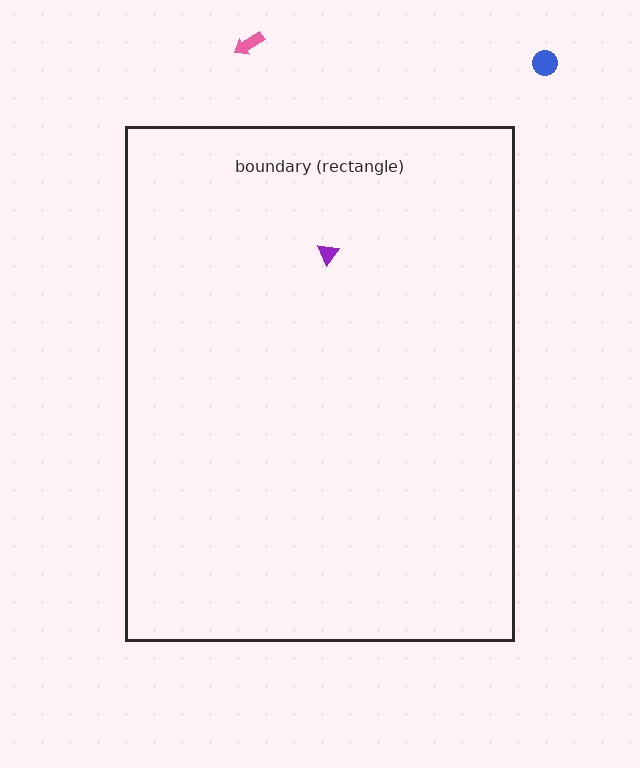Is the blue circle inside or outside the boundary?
Outside.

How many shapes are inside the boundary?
1 inside, 2 outside.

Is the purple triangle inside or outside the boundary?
Inside.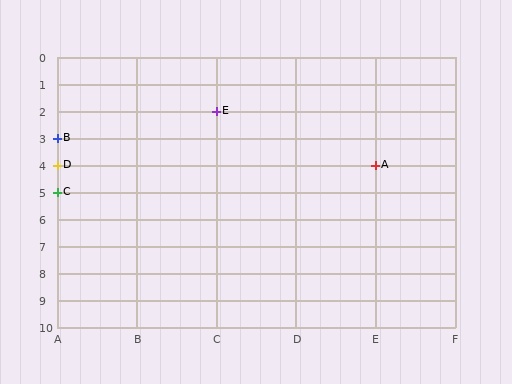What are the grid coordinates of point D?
Point D is at grid coordinates (A, 4).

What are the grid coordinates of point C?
Point C is at grid coordinates (A, 5).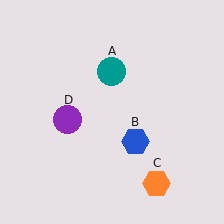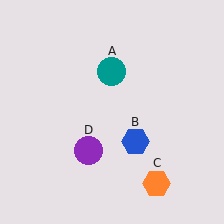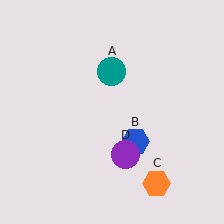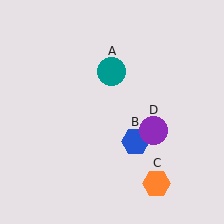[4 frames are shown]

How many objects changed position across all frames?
1 object changed position: purple circle (object D).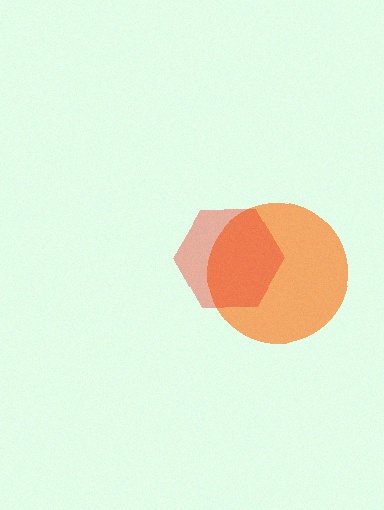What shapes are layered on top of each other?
The layered shapes are: an orange circle, a red hexagon.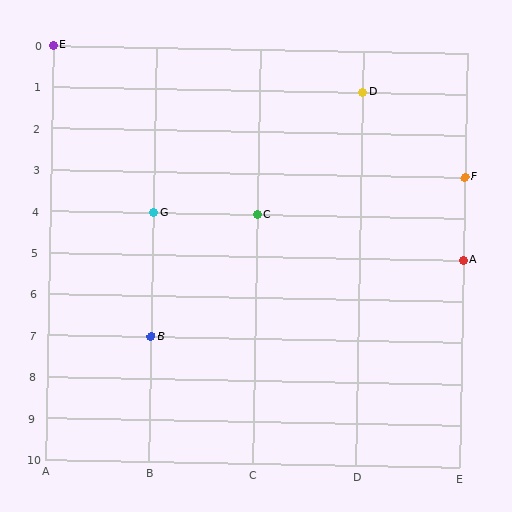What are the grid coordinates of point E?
Point E is at grid coordinates (A, 0).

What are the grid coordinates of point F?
Point F is at grid coordinates (E, 3).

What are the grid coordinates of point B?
Point B is at grid coordinates (B, 7).